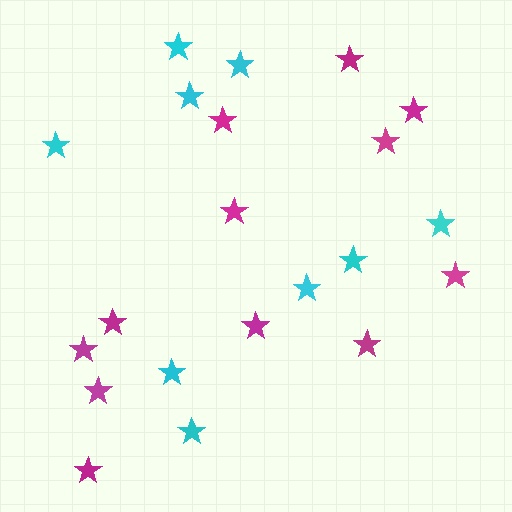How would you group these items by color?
There are 2 groups: one group of cyan stars (9) and one group of magenta stars (12).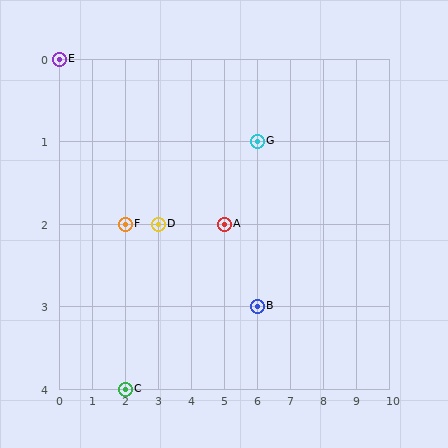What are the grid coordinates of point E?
Point E is at grid coordinates (0, 0).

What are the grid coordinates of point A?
Point A is at grid coordinates (5, 2).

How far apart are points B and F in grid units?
Points B and F are 4 columns and 1 row apart (about 4.1 grid units diagonally).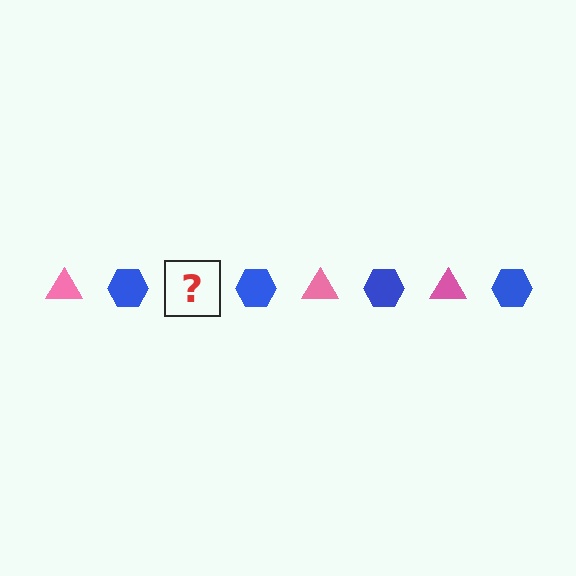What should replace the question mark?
The question mark should be replaced with a pink triangle.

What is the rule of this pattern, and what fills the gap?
The rule is that the pattern alternates between pink triangle and blue hexagon. The gap should be filled with a pink triangle.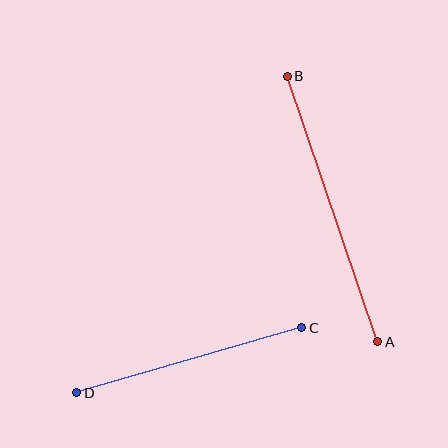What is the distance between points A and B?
The distance is approximately 280 pixels.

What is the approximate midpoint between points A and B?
The midpoint is at approximately (332, 209) pixels.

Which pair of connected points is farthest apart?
Points A and B are farthest apart.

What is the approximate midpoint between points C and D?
The midpoint is at approximately (189, 360) pixels.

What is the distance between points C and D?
The distance is approximately 234 pixels.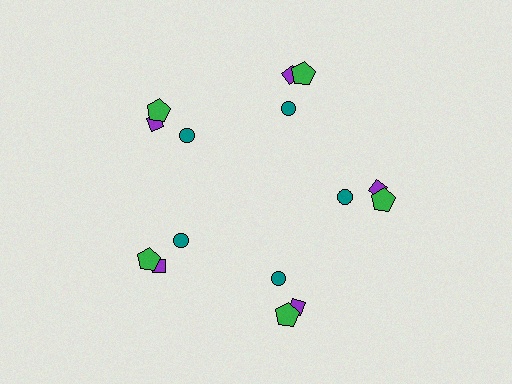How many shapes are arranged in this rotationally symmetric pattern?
There are 15 shapes, arranged in 5 groups of 3.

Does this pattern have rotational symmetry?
Yes, this pattern has 5-fold rotational symmetry. It looks the same after rotating 72 degrees around the center.